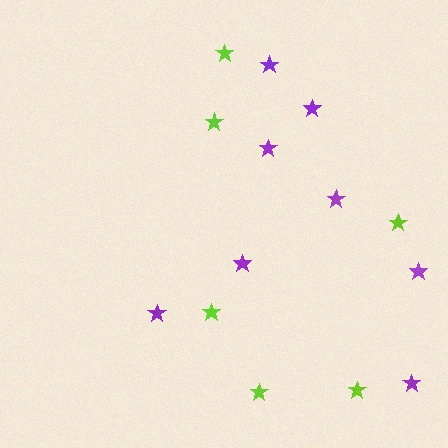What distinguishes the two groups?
There are 2 groups: one group of purple stars (8) and one group of lime stars (6).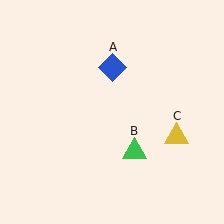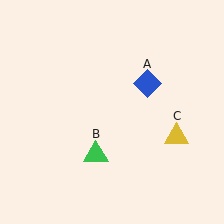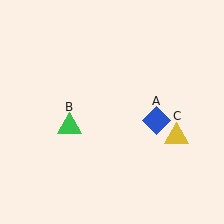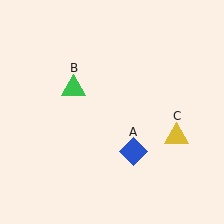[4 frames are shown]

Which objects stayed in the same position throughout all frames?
Yellow triangle (object C) remained stationary.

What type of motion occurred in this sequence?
The blue diamond (object A), green triangle (object B) rotated clockwise around the center of the scene.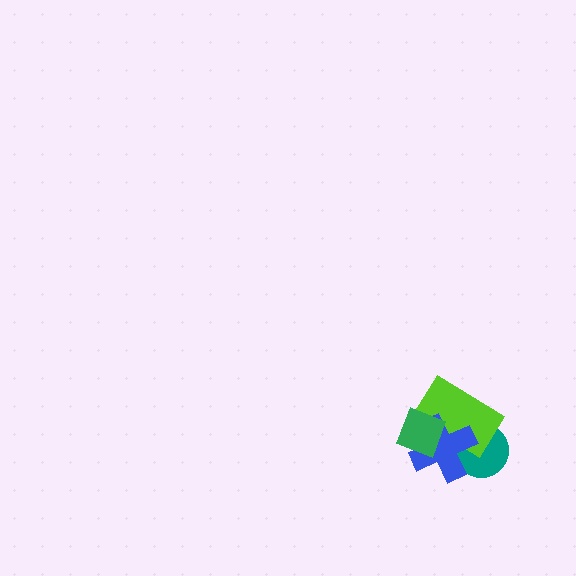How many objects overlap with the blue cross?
3 objects overlap with the blue cross.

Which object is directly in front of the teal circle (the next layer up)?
The lime rectangle is directly in front of the teal circle.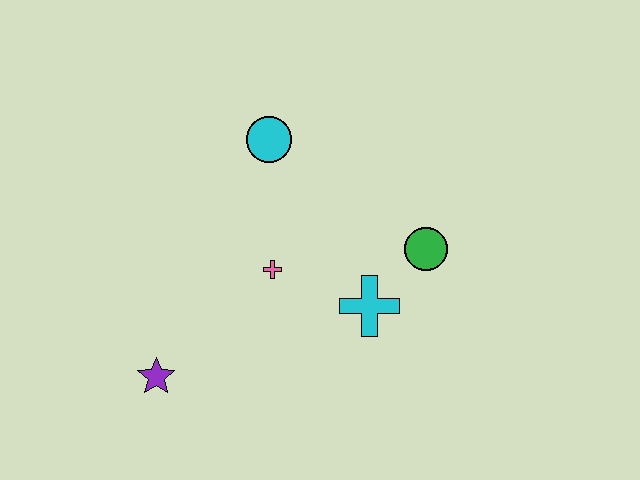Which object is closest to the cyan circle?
The pink cross is closest to the cyan circle.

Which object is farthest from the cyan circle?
The purple star is farthest from the cyan circle.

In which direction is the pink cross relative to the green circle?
The pink cross is to the left of the green circle.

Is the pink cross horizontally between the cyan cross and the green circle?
No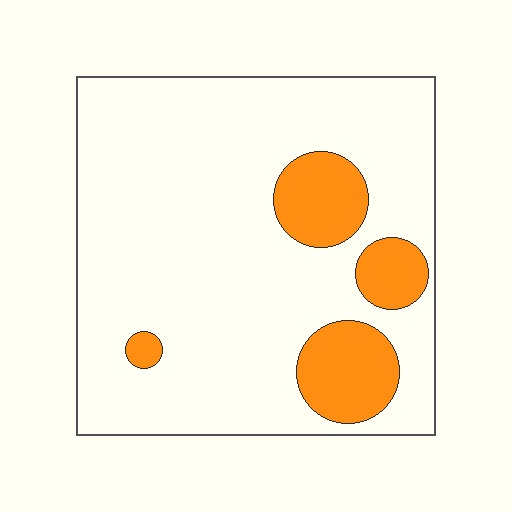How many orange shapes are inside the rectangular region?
4.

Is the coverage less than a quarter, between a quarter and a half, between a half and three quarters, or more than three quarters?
Less than a quarter.